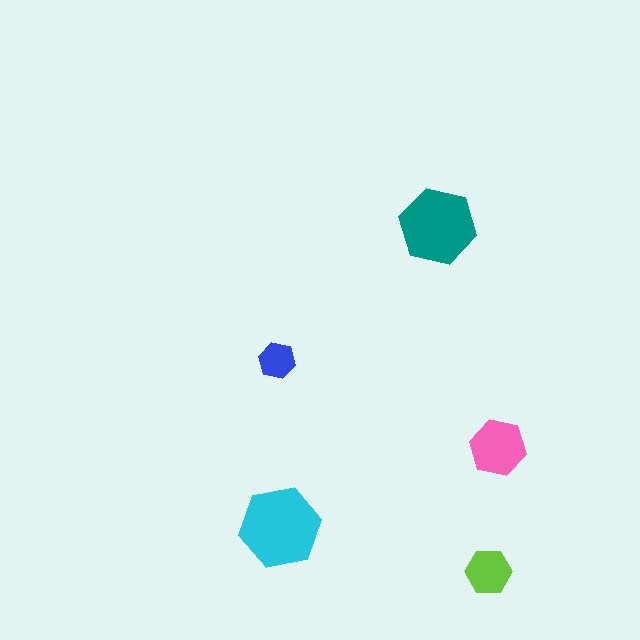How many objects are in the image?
There are 5 objects in the image.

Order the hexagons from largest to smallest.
the cyan one, the teal one, the pink one, the lime one, the blue one.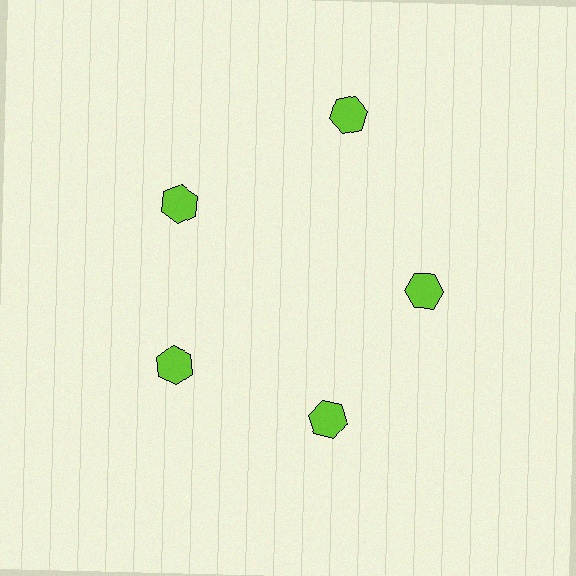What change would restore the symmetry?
The symmetry would be restored by moving it inward, back onto the ring so that all 5 hexagons sit at equal angles and equal distance from the center.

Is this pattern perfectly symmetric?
No. The 5 lime hexagons are arranged in a ring, but one element near the 1 o'clock position is pushed outward from the center, breaking the 5-fold rotational symmetry.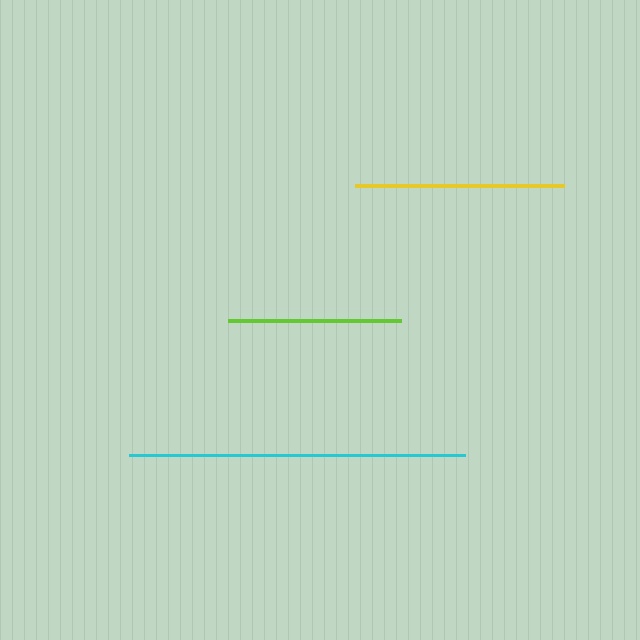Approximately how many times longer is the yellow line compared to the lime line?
The yellow line is approximately 1.2 times the length of the lime line.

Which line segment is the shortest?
The lime line is the shortest at approximately 173 pixels.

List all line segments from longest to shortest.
From longest to shortest: cyan, yellow, lime.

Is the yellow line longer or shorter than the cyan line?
The cyan line is longer than the yellow line.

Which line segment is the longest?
The cyan line is the longest at approximately 336 pixels.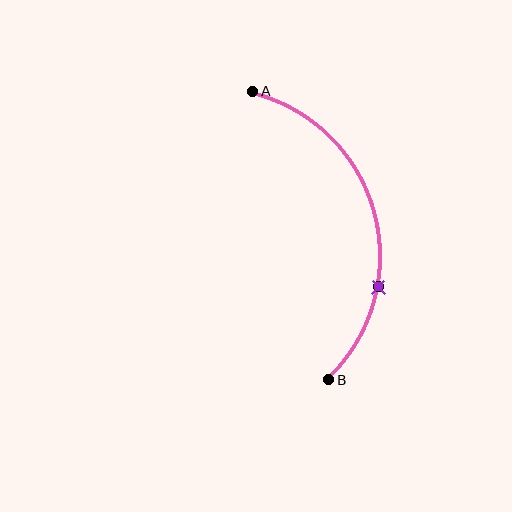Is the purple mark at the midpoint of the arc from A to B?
No. The purple mark lies on the arc but is closer to endpoint B. The arc midpoint would be at the point on the curve equidistant along the arc from both A and B.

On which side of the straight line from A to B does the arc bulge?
The arc bulges to the right of the straight line connecting A and B.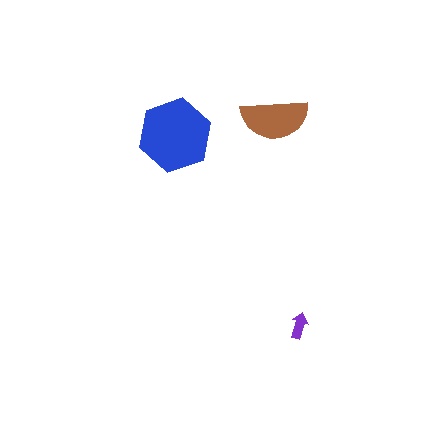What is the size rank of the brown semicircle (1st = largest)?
2nd.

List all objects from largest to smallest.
The blue hexagon, the brown semicircle, the purple arrow.